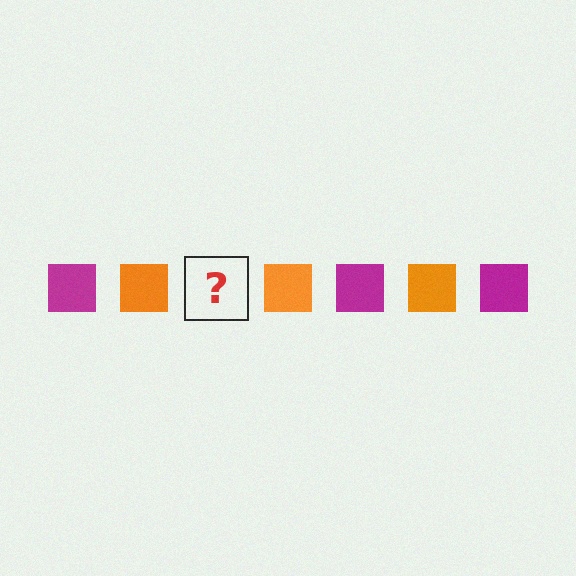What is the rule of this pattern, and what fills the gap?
The rule is that the pattern cycles through magenta, orange squares. The gap should be filled with a magenta square.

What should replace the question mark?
The question mark should be replaced with a magenta square.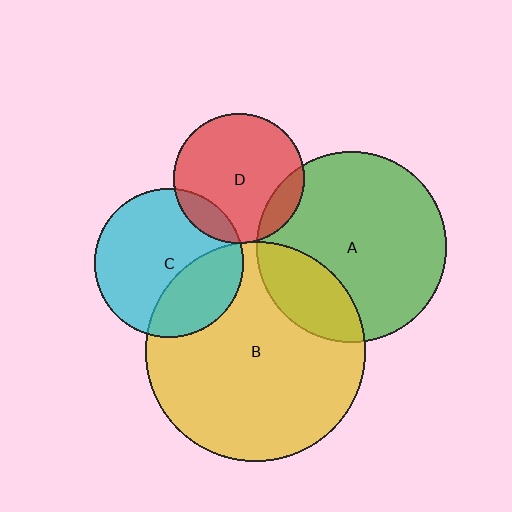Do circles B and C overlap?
Yes.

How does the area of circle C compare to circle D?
Approximately 1.3 times.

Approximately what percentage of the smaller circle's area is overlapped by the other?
Approximately 30%.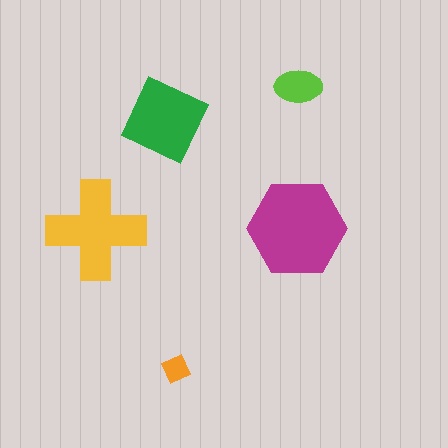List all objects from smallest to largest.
The orange diamond, the lime ellipse, the green square, the yellow cross, the magenta hexagon.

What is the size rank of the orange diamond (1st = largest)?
5th.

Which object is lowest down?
The orange diamond is bottommost.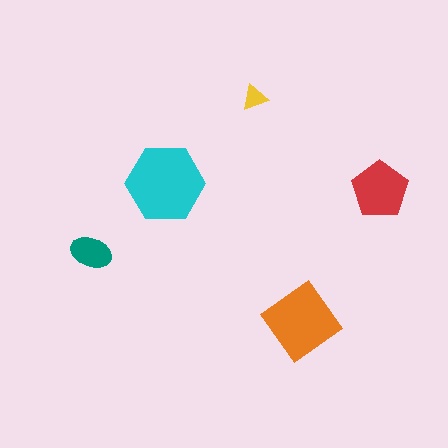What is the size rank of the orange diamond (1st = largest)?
2nd.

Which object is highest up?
The yellow triangle is topmost.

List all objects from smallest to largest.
The yellow triangle, the teal ellipse, the red pentagon, the orange diamond, the cyan hexagon.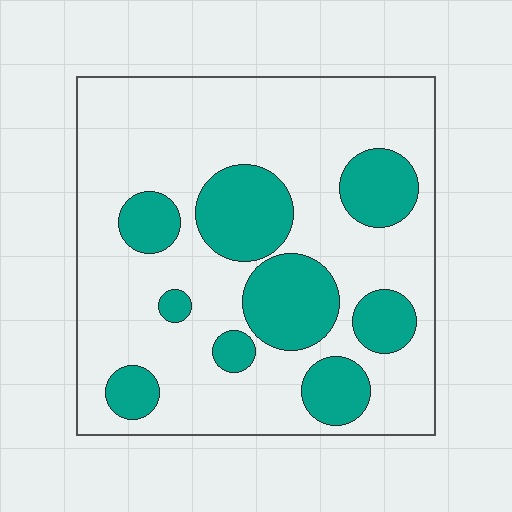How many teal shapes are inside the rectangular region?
9.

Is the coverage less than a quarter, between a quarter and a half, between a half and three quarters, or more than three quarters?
Between a quarter and a half.